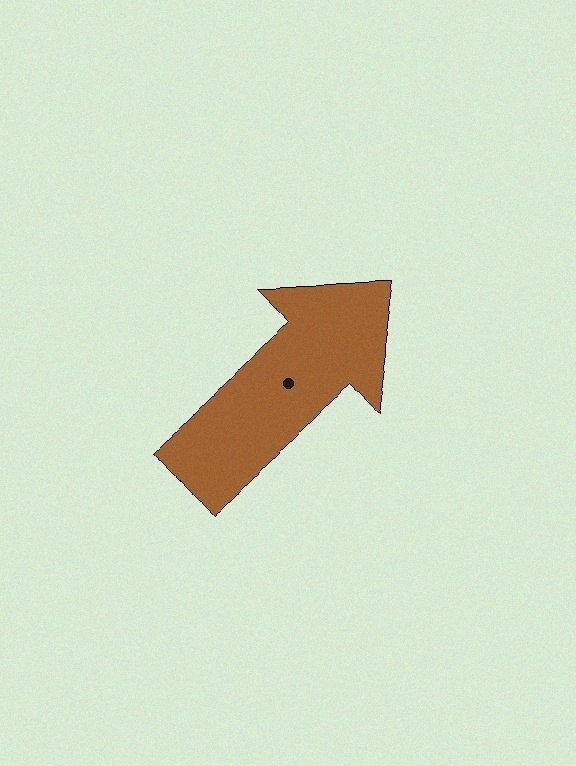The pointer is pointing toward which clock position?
Roughly 2 o'clock.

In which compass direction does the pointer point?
Northeast.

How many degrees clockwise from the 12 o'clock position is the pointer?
Approximately 48 degrees.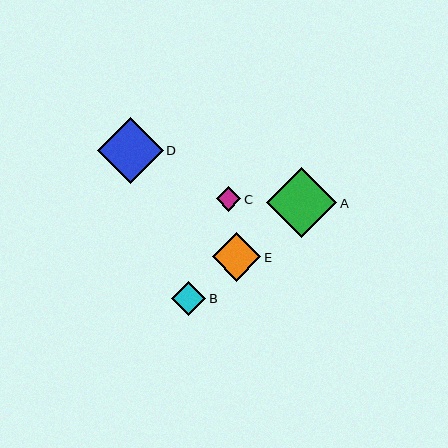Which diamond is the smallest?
Diamond C is the smallest with a size of approximately 24 pixels.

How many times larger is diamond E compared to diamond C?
Diamond E is approximately 2.0 times the size of diamond C.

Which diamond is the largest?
Diamond A is the largest with a size of approximately 70 pixels.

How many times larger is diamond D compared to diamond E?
Diamond D is approximately 1.3 times the size of diamond E.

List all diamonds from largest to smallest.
From largest to smallest: A, D, E, B, C.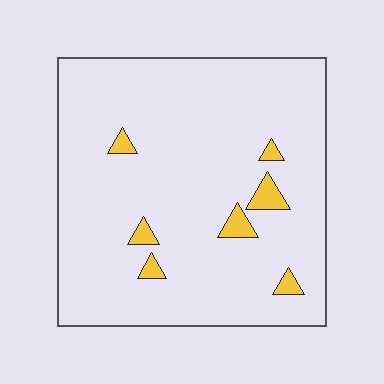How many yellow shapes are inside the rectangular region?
7.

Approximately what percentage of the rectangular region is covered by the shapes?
Approximately 5%.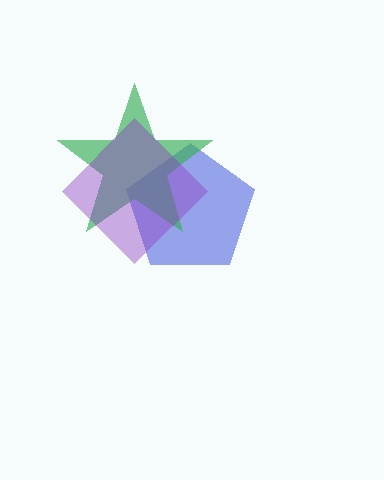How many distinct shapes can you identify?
There are 3 distinct shapes: a blue pentagon, a green star, a purple diamond.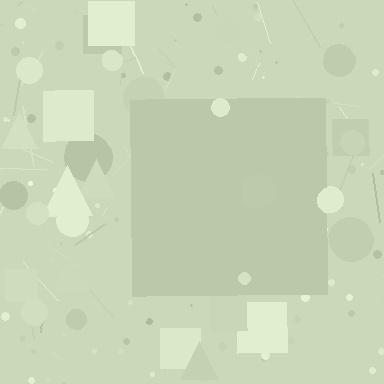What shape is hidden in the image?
A square is hidden in the image.